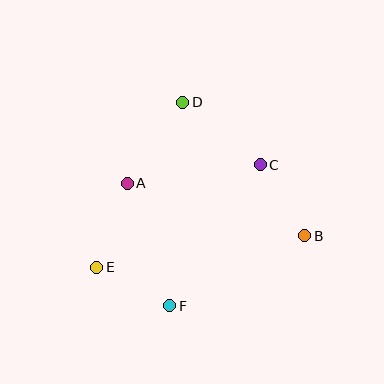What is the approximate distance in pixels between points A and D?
The distance between A and D is approximately 98 pixels.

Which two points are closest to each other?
Points E and F are closest to each other.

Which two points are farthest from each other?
Points B and E are farthest from each other.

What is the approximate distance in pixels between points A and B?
The distance between A and B is approximately 185 pixels.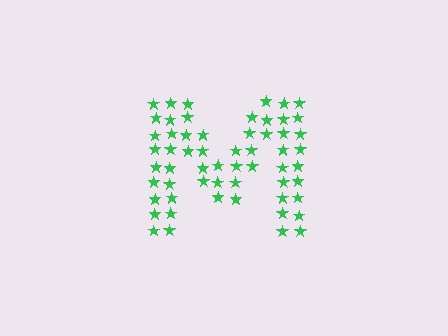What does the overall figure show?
The overall figure shows the letter M.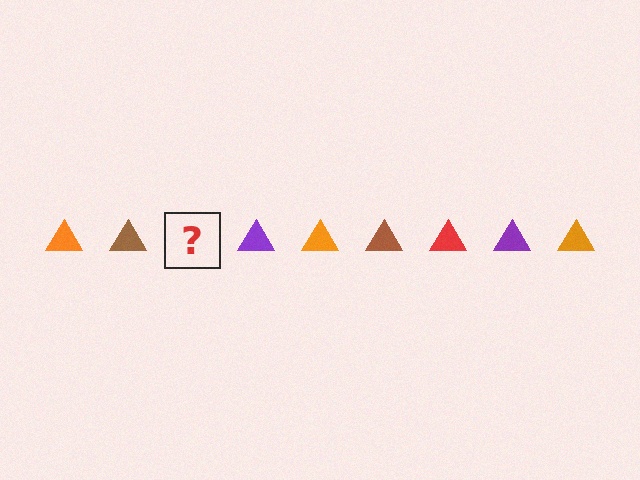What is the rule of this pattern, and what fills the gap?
The rule is that the pattern cycles through orange, brown, red, purple triangles. The gap should be filled with a red triangle.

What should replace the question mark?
The question mark should be replaced with a red triangle.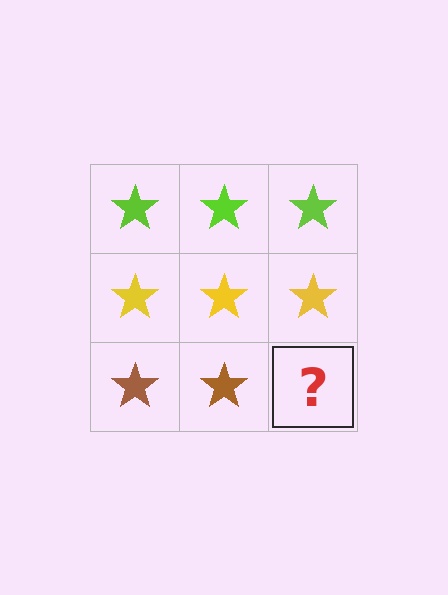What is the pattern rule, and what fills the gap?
The rule is that each row has a consistent color. The gap should be filled with a brown star.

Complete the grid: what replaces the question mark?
The question mark should be replaced with a brown star.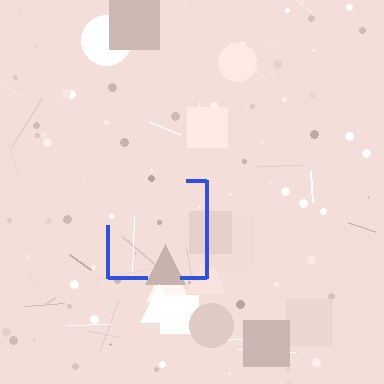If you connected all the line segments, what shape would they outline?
They would outline a square.